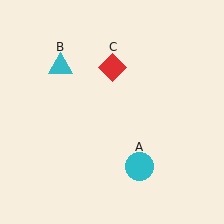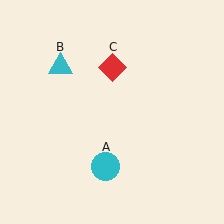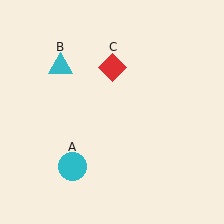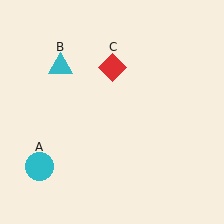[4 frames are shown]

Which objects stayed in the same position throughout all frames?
Cyan triangle (object B) and red diamond (object C) remained stationary.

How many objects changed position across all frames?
1 object changed position: cyan circle (object A).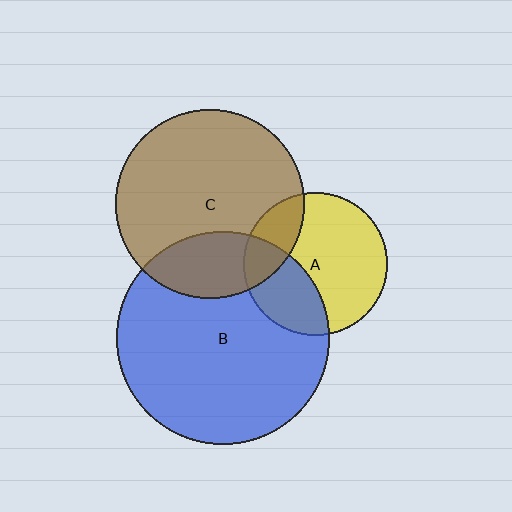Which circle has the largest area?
Circle B (blue).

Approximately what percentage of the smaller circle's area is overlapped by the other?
Approximately 25%.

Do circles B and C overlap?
Yes.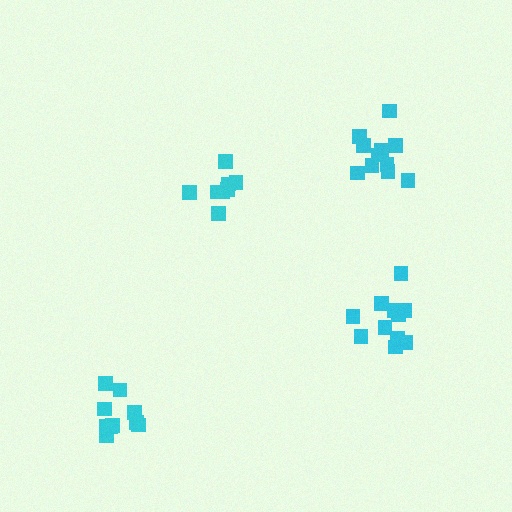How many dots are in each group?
Group 1: 11 dots, Group 2: 10 dots, Group 3: 8 dots, Group 4: 11 dots (40 total).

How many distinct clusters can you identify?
There are 4 distinct clusters.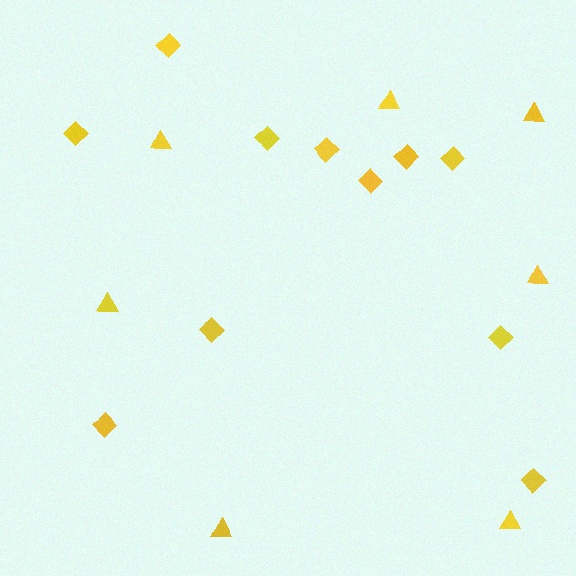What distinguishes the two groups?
There are 2 groups: one group of diamonds (11) and one group of triangles (7).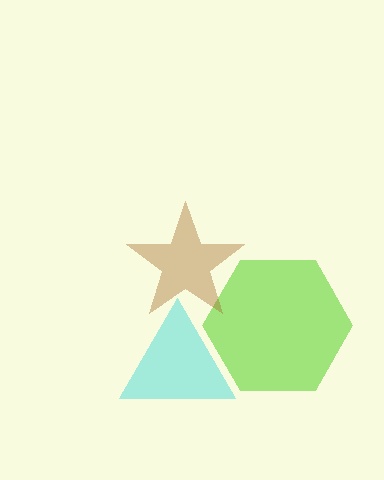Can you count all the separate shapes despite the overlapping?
Yes, there are 3 separate shapes.